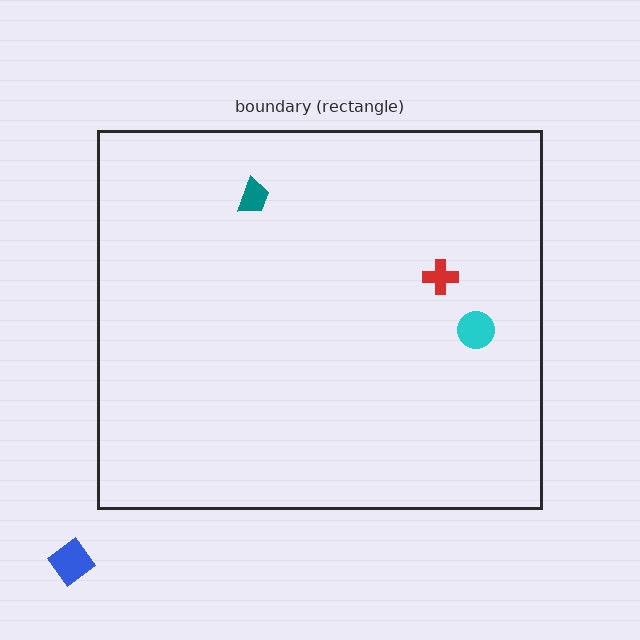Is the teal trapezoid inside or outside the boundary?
Inside.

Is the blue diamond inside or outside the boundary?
Outside.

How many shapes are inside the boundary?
3 inside, 1 outside.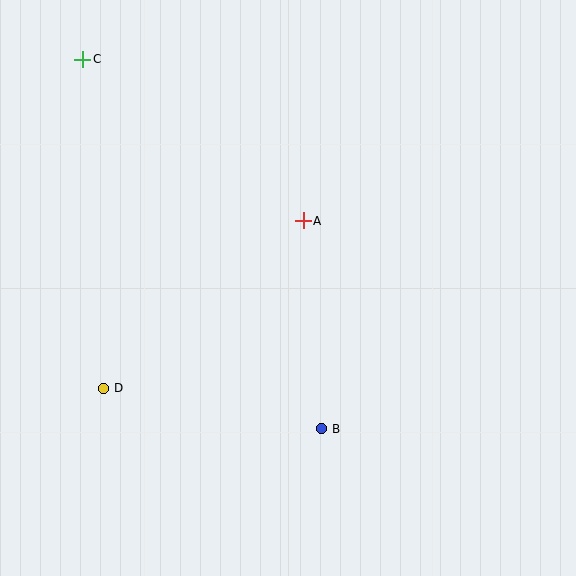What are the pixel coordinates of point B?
Point B is at (322, 429).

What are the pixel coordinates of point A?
Point A is at (303, 221).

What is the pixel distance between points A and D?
The distance between A and D is 260 pixels.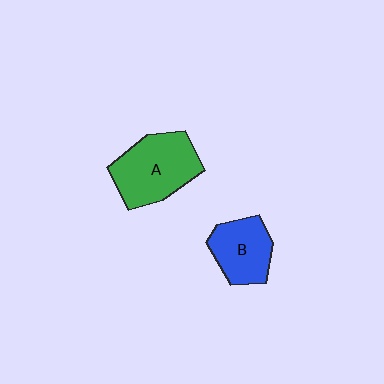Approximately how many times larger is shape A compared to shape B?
Approximately 1.4 times.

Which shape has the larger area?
Shape A (green).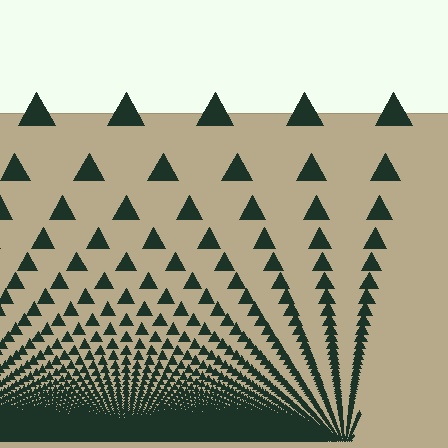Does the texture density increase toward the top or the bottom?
Density increases toward the bottom.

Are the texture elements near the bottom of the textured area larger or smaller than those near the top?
Smaller. The gradient is inverted — elements near the bottom are smaller and denser.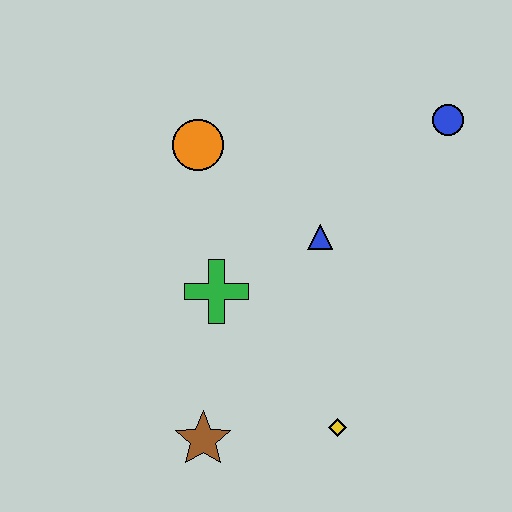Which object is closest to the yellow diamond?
The brown star is closest to the yellow diamond.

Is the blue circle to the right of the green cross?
Yes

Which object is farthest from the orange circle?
The yellow diamond is farthest from the orange circle.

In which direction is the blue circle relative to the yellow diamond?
The blue circle is above the yellow diamond.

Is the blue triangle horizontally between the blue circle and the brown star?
Yes